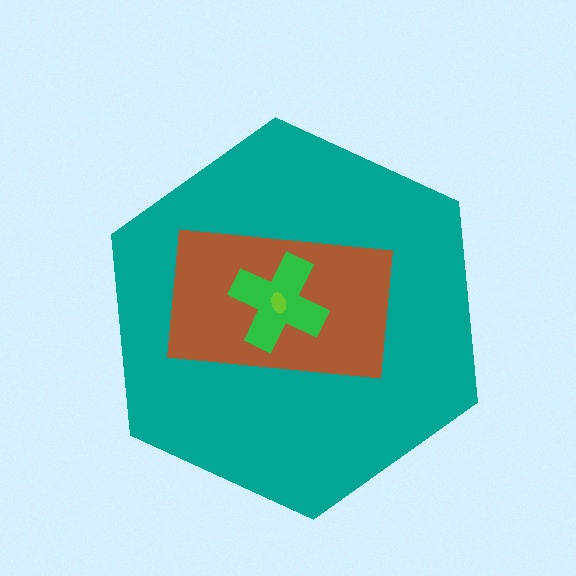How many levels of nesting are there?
4.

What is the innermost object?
The lime ellipse.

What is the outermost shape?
The teal hexagon.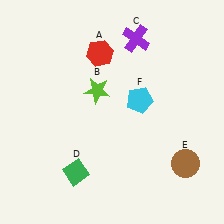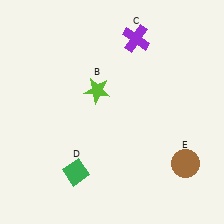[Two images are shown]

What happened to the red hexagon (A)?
The red hexagon (A) was removed in Image 2. It was in the top-left area of Image 1.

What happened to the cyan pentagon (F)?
The cyan pentagon (F) was removed in Image 2. It was in the top-right area of Image 1.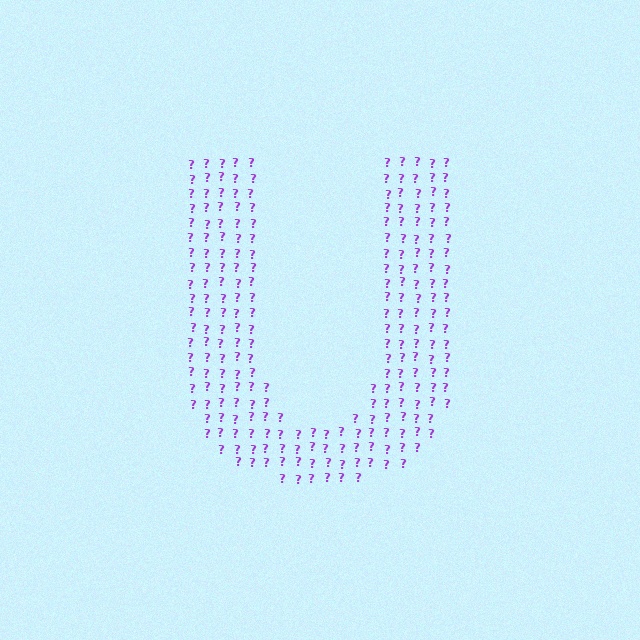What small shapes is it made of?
It is made of small question marks.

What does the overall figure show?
The overall figure shows the letter U.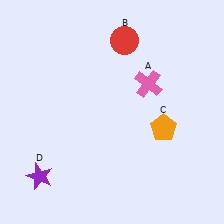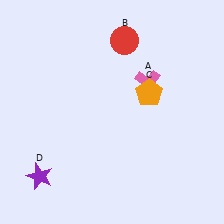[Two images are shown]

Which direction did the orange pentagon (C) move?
The orange pentagon (C) moved up.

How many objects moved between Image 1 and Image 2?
1 object moved between the two images.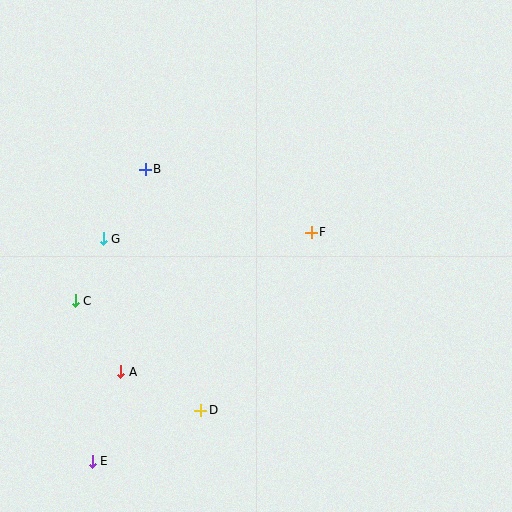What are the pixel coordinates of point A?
Point A is at (121, 372).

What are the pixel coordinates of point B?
Point B is at (145, 169).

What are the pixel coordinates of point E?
Point E is at (92, 461).